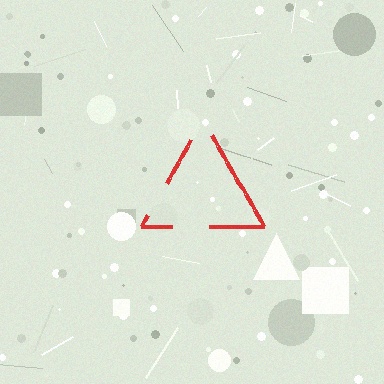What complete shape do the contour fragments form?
The contour fragments form a triangle.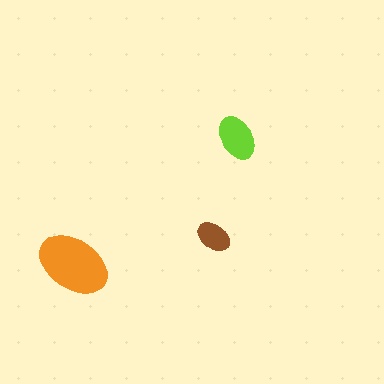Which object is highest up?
The lime ellipse is topmost.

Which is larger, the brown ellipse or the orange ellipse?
The orange one.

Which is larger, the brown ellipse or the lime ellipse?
The lime one.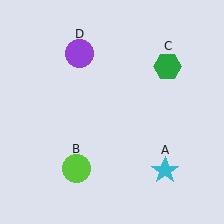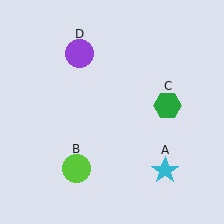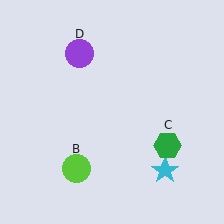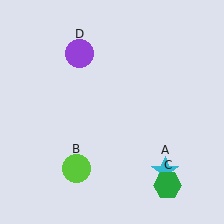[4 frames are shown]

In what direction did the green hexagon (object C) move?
The green hexagon (object C) moved down.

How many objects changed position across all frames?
1 object changed position: green hexagon (object C).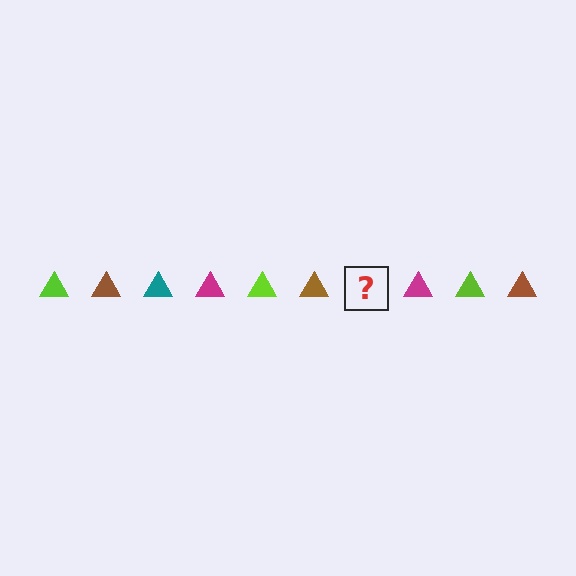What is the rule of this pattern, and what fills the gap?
The rule is that the pattern cycles through lime, brown, teal, magenta triangles. The gap should be filled with a teal triangle.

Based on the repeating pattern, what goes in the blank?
The blank should be a teal triangle.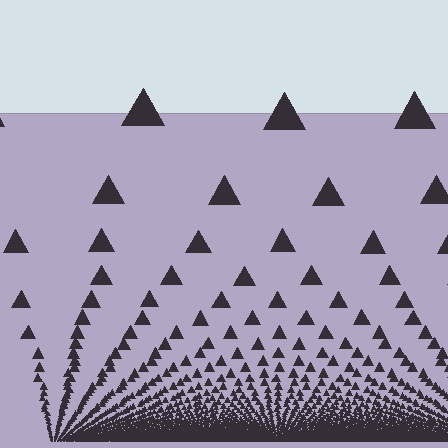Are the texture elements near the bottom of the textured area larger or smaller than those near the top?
Smaller. The gradient is inverted — elements near the bottom are smaller and denser.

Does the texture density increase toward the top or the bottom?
Density increases toward the bottom.